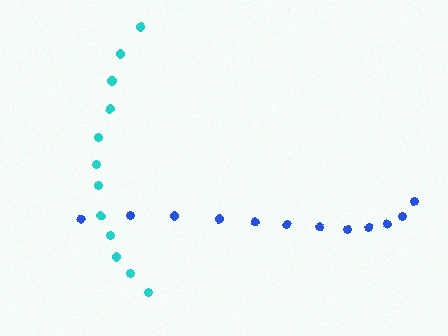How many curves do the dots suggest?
There are 2 distinct paths.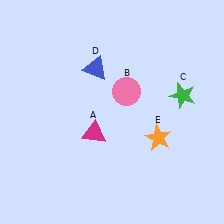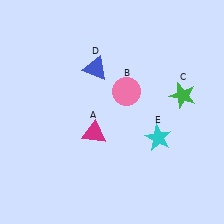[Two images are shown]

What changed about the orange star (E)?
In Image 1, E is orange. In Image 2, it changed to cyan.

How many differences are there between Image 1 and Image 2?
There is 1 difference between the two images.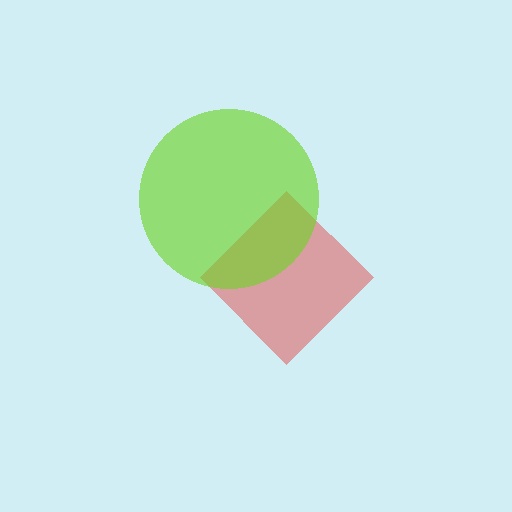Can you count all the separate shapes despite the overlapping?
Yes, there are 2 separate shapes.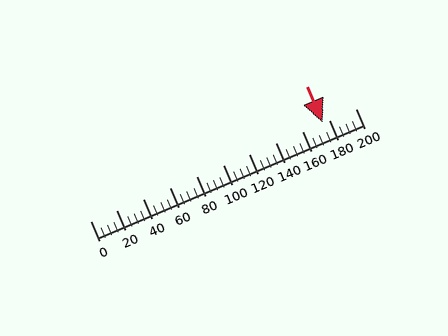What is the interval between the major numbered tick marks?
The major tick marks are spaced 20 units apart.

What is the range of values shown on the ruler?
The ruler shows values from 0 to 200.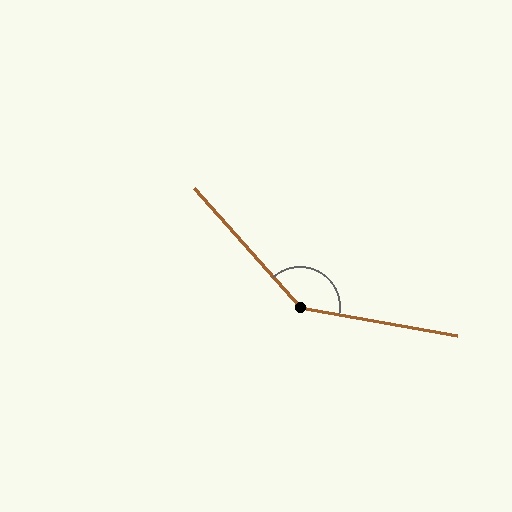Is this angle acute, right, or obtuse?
It is obtuse.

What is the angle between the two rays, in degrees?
Approximately 142 degrees.